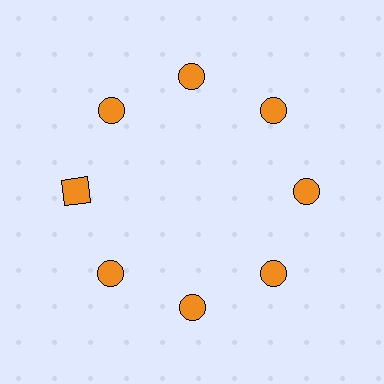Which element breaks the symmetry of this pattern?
The orange square at roughly the 9 o'clock position breaks the symmetry. All other shapes are orange circles.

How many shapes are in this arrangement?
There are 8 shapes arranged in a ring pattern.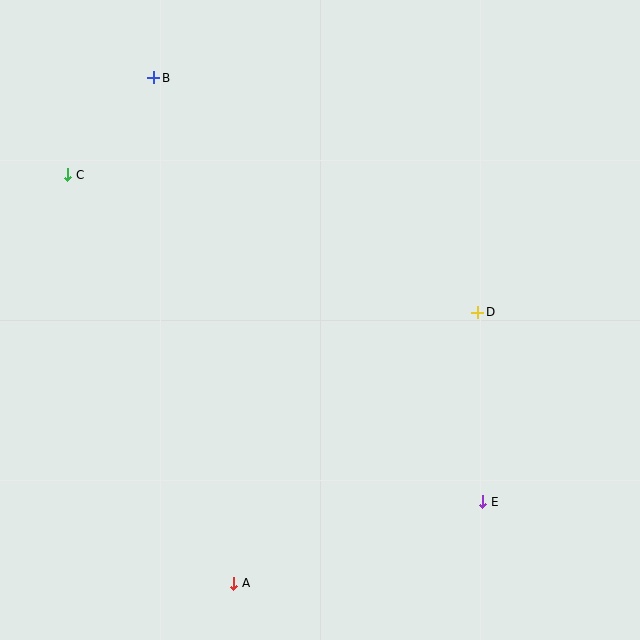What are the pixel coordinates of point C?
Point C is at (68, 175).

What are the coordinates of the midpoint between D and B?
The midpoint between D and B is at (316, 195).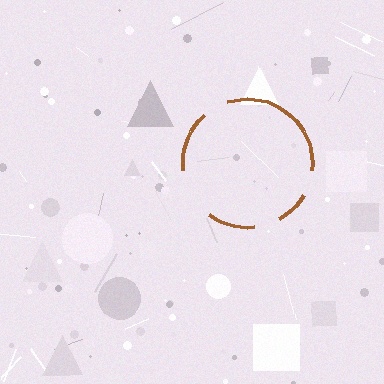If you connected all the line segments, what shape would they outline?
They would outline a circle.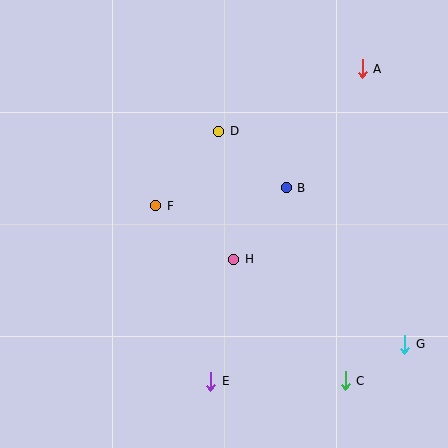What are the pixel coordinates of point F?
Point F is at (156, 206).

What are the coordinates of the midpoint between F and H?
The midpoint between F and H is at (195, 233).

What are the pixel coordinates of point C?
Point C is at (345, 381).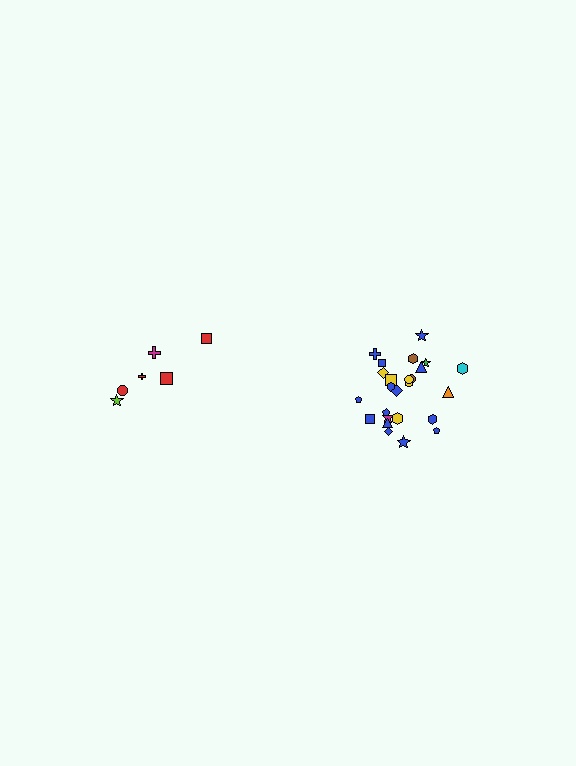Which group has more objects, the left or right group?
The right group.